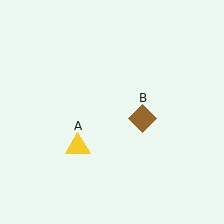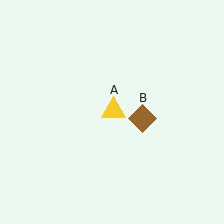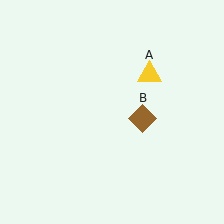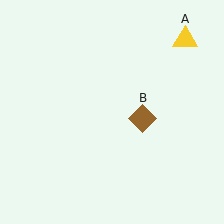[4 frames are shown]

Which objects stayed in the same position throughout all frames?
Brown diamond (object B) remained stationary.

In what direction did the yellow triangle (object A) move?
The yellow triangle (object A) moved up and to the right.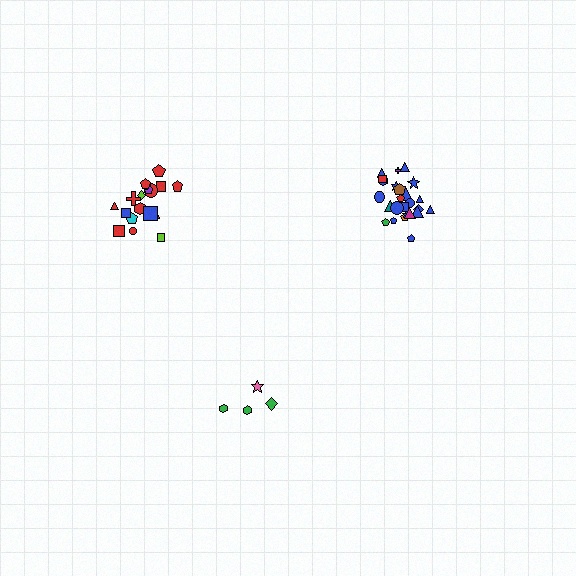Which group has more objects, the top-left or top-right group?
The top-right group.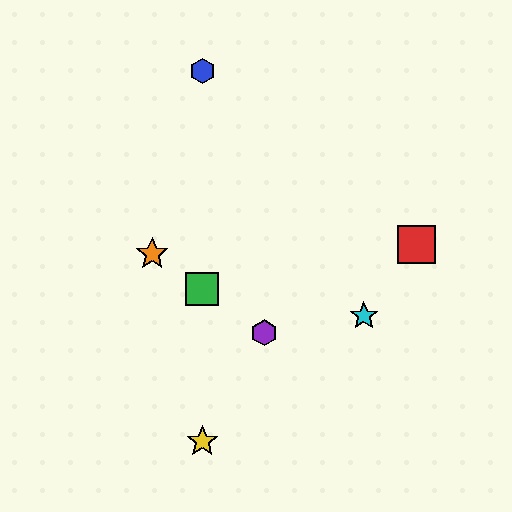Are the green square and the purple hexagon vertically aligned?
No, the green square is at x≈202 and the purple hexagon is at x≈264.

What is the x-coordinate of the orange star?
The orange star is at x≈152.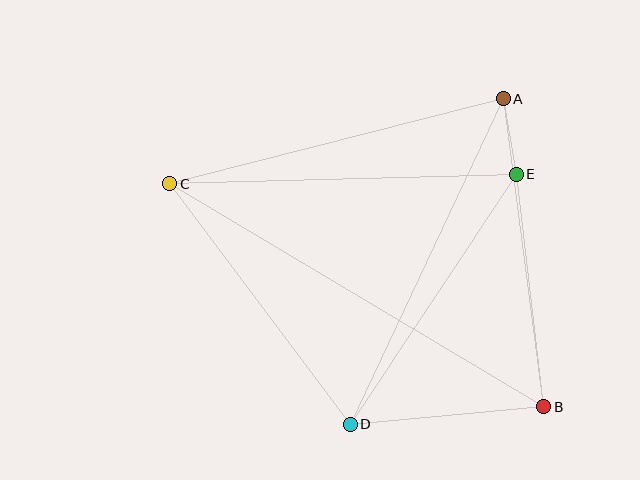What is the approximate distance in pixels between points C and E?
The distance between C and E is approximately 347 pixels.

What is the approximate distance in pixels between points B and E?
The distance between B and E is approximately 234 pixels.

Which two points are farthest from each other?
Points B and C are farthest from each other.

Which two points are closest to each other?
Points A and E are closest to each other.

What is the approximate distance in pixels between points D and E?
The distance between D and E is approximately 300 pixels.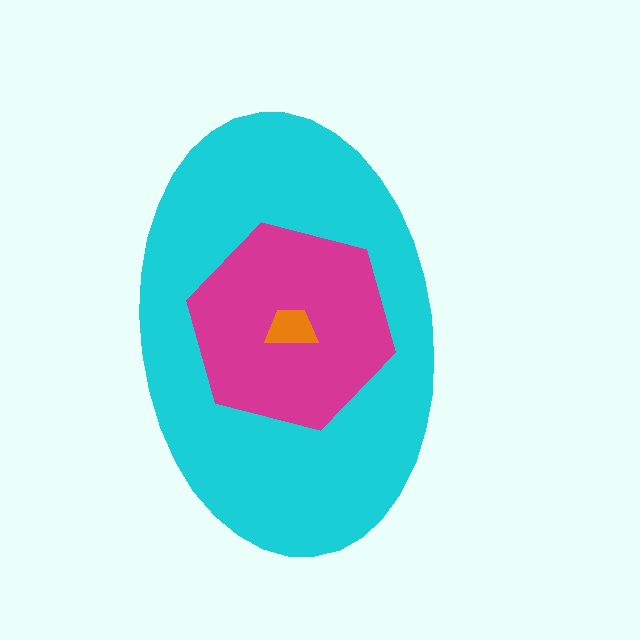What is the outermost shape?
The cyan ellipse.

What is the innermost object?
The orange trapezoid.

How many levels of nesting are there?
3.